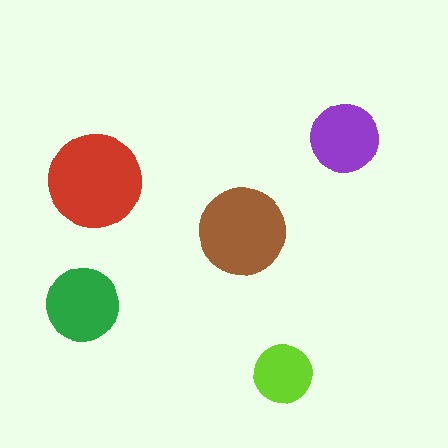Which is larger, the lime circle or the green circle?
The green one.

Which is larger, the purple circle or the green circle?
The green one.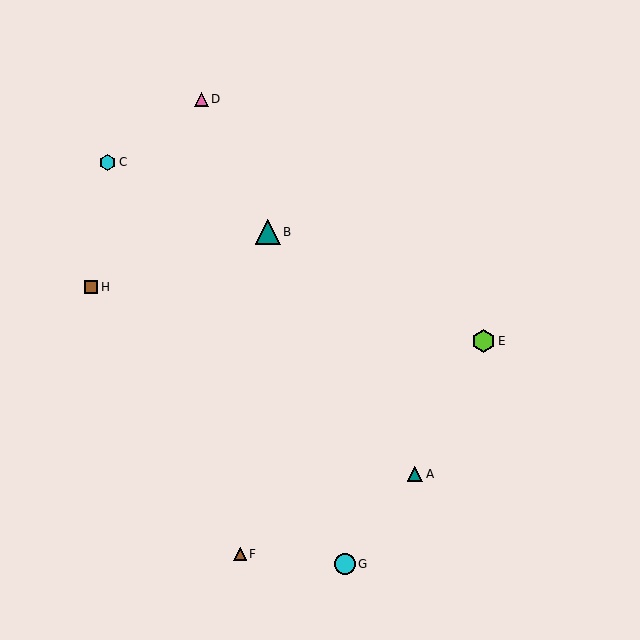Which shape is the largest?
The teal triangle (labeled B) is the largest.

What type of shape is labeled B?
Shape B is a teal triangle.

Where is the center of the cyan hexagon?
The center of the cyan hexagon is at (108, 162).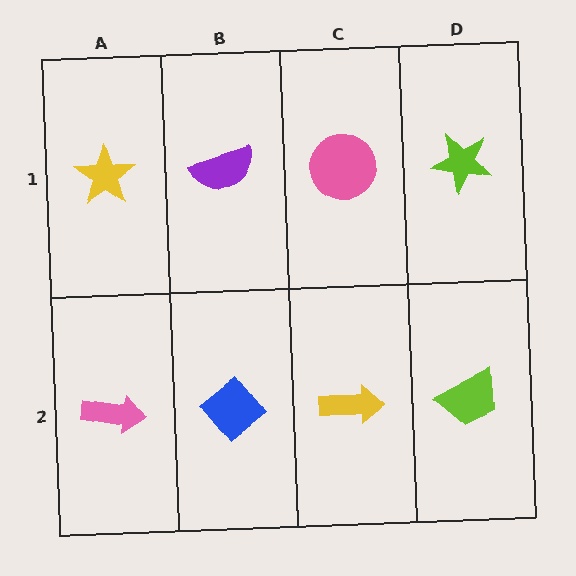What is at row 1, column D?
A lime star.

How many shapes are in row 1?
4 shapes.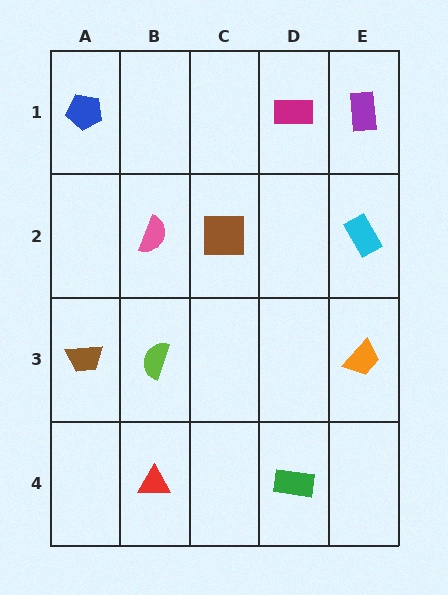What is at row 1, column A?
A blue pentagon.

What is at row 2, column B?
A pink semicircle.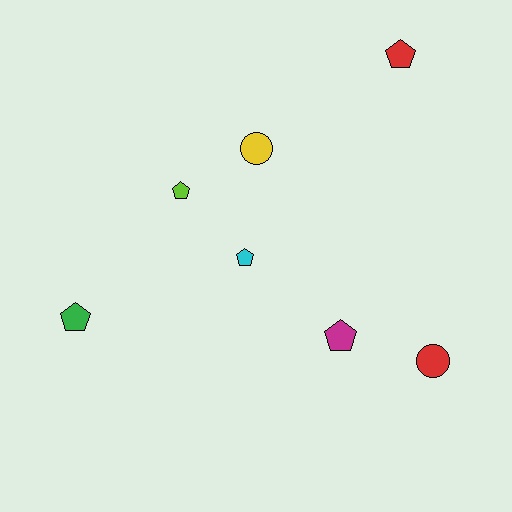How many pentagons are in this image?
There are 5 pentagons.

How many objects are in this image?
There are 7 objects.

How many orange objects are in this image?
There are no orange objects.